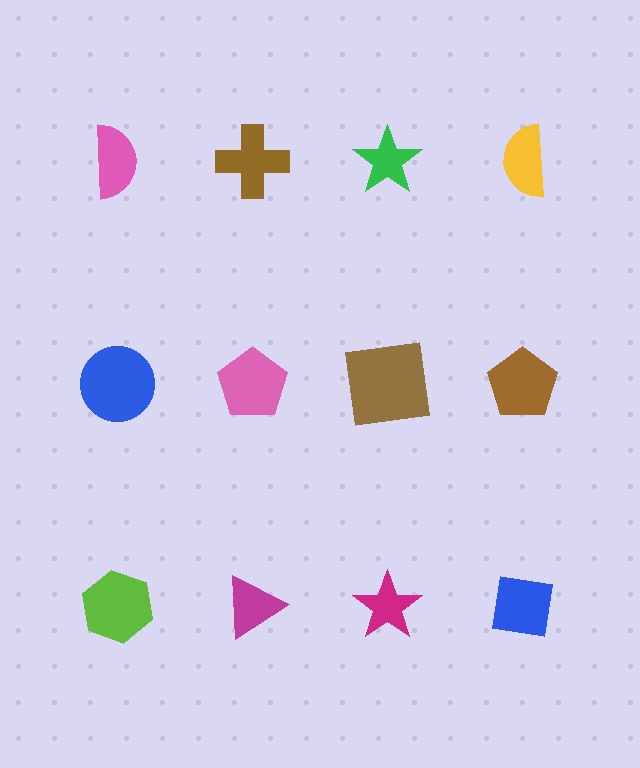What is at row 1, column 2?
A brown cross.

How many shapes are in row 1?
4 shapes.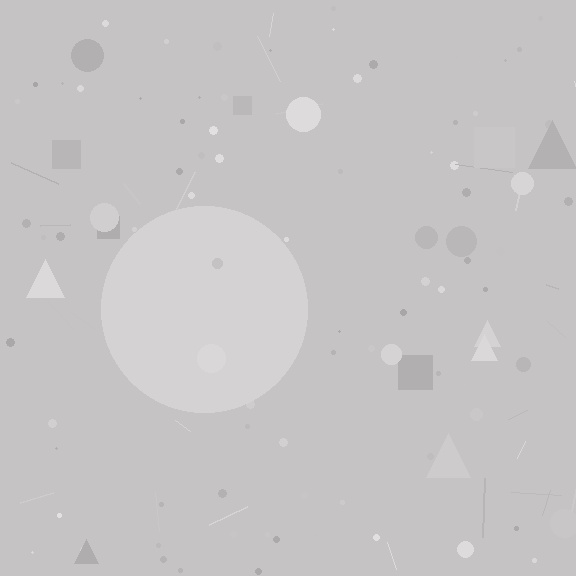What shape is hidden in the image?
A circle is hidden in the image.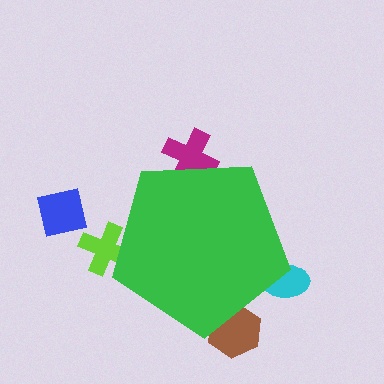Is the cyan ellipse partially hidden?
Yes, the cyan ellipse is partially hidden behind the green pentagon.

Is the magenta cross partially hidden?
Yes, the magenta cross is partially hidden behind the green pentagon.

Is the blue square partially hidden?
No, the blue square is fully visible.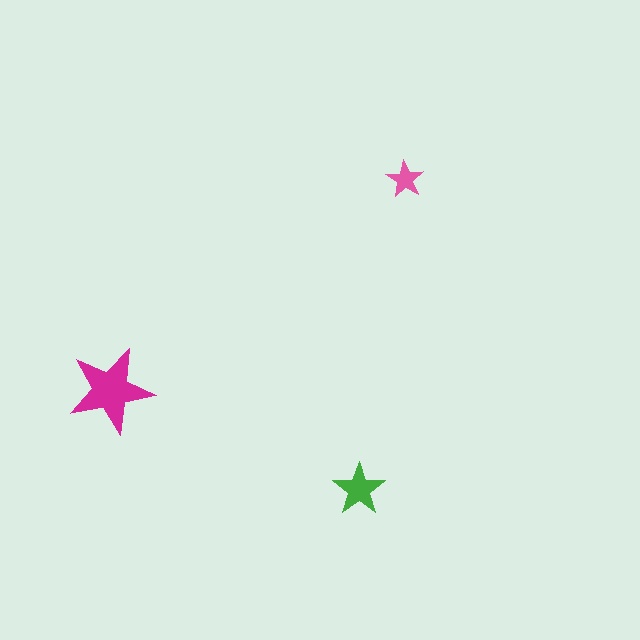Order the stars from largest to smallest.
the magenta one, the green one, the pink one.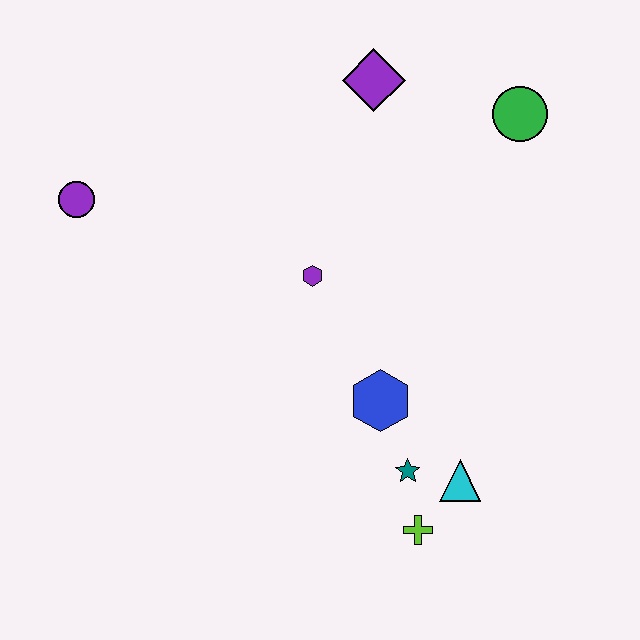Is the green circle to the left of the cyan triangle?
No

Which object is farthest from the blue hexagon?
The purple circle is farthest from the blue hexagon.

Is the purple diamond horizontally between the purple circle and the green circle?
Yes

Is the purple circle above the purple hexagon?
Yes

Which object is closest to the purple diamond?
The green circle is closest to the purple diamond.